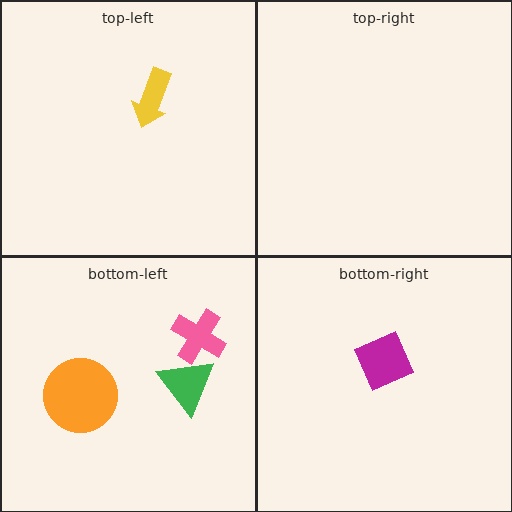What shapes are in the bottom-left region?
The pink cross, the orange circle, the green triangle.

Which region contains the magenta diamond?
The bottom-right region.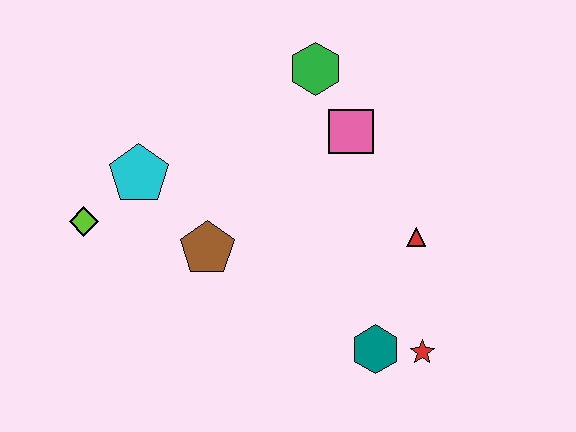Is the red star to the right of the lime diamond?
Yes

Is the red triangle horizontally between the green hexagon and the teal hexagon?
No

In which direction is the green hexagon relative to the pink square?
The green hexagon is above the pink square.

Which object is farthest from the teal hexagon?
The lime diamond is farthest from the teal hexagon.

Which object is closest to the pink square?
The green hexagon is closest to the pink square.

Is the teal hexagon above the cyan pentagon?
No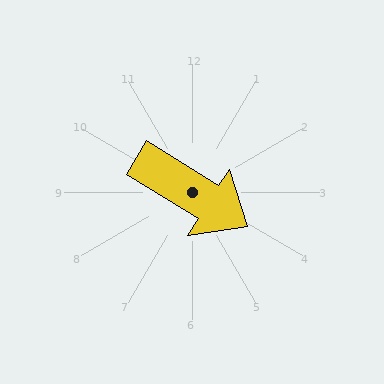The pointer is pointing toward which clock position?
Roughly 4 o'clock.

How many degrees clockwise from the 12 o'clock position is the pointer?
Approximately 122 degrees.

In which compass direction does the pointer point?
Southeast.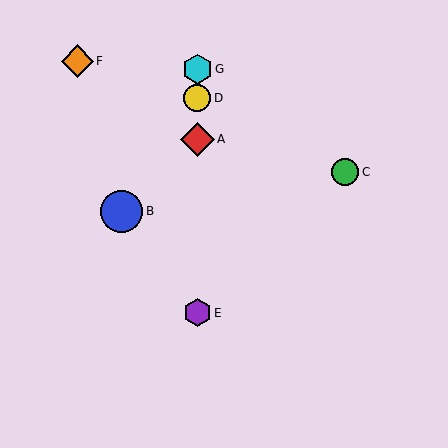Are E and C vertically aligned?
No, E is at x≈197 and C is at x≈345.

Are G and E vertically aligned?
Yes, both are at x≈197.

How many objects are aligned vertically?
4 objects (A, D, E, G) are aligned vertically.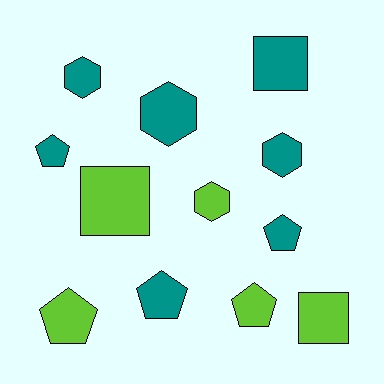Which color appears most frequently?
Teal, with 7 objects.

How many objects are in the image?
There are 12 objects.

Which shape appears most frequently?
Pentagon, with 5 objects.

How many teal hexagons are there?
There are 3 teal hexagons.